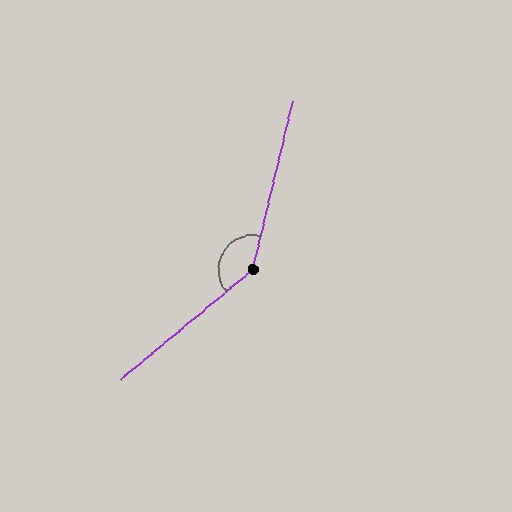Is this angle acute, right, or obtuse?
It is obtuse.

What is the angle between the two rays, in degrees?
Approximately 143 degrees.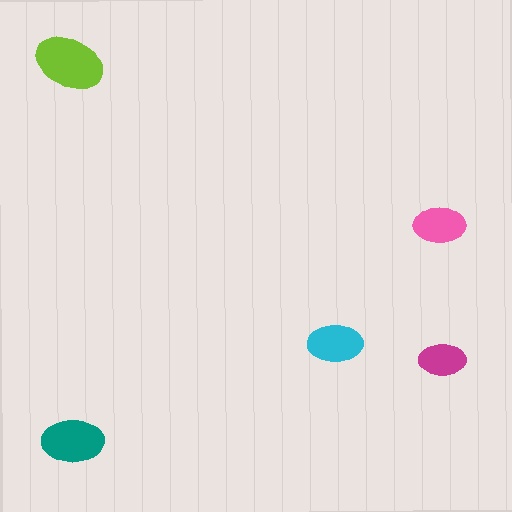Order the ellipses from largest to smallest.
the lime one, the teal one, the cyan one, the pink one, the magenta one.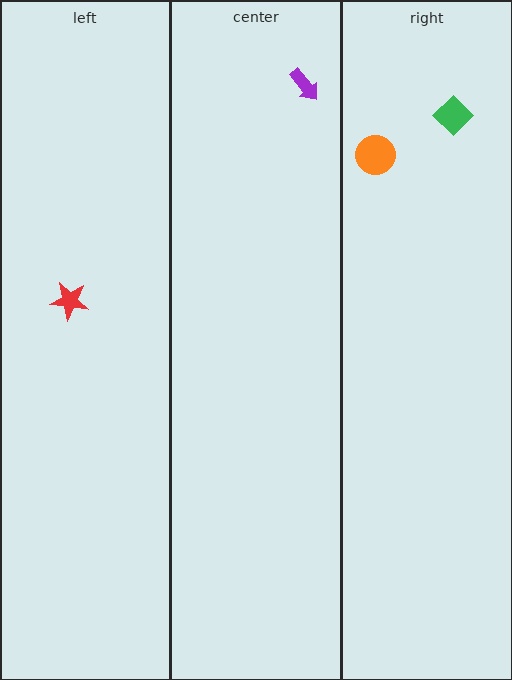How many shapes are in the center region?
1.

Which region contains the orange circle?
The right region.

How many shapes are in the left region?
1.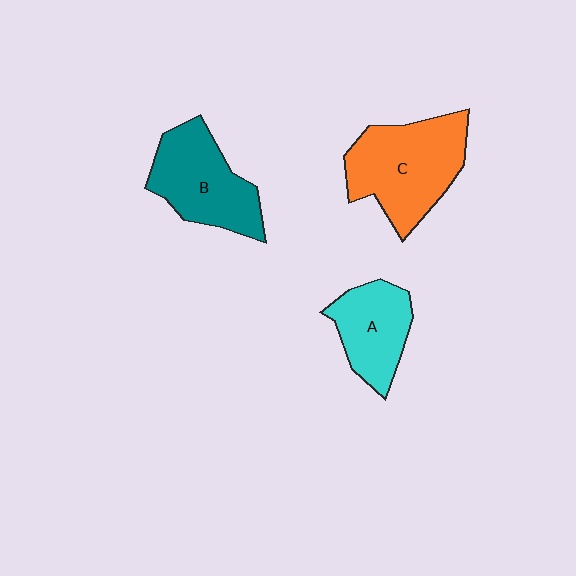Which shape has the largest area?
Shape C (orange).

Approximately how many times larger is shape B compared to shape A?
Approximately 1.3 times.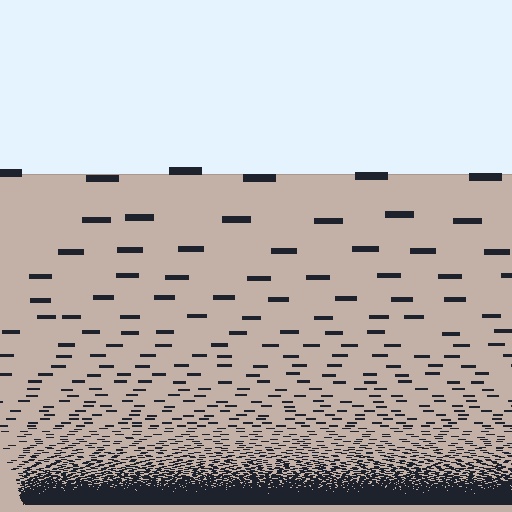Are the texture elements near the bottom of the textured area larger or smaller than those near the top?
Smaller. The gradient is inverted — elements near the bottom are smaller and denser.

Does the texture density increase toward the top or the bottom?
Density increases toward the bottom.